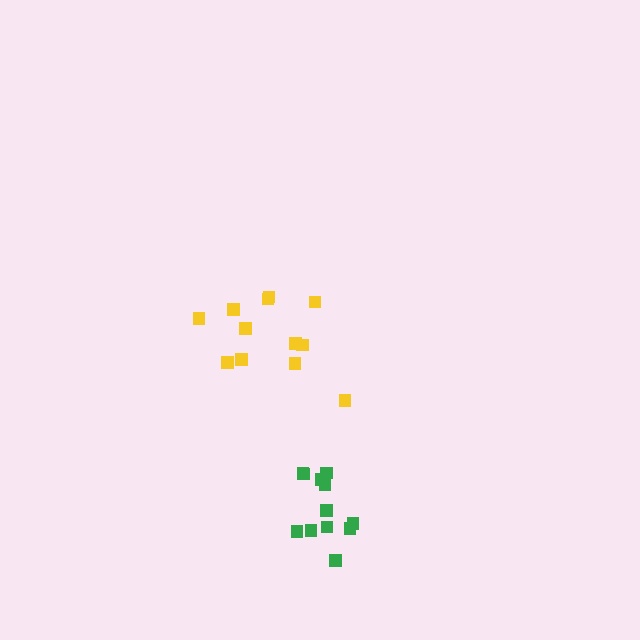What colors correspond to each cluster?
The clusters are colored: yellow, green.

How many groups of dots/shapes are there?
There are 2 groups.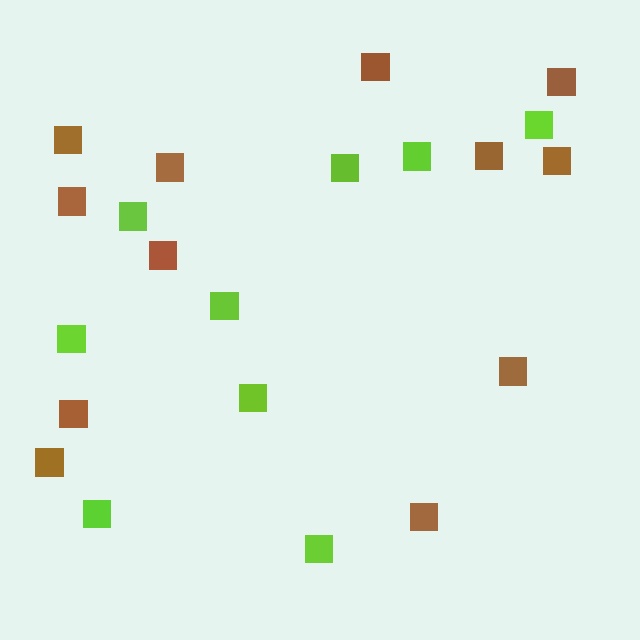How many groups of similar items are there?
There are 2 groups: one group of lime squares (9) and one group of brown squares (12).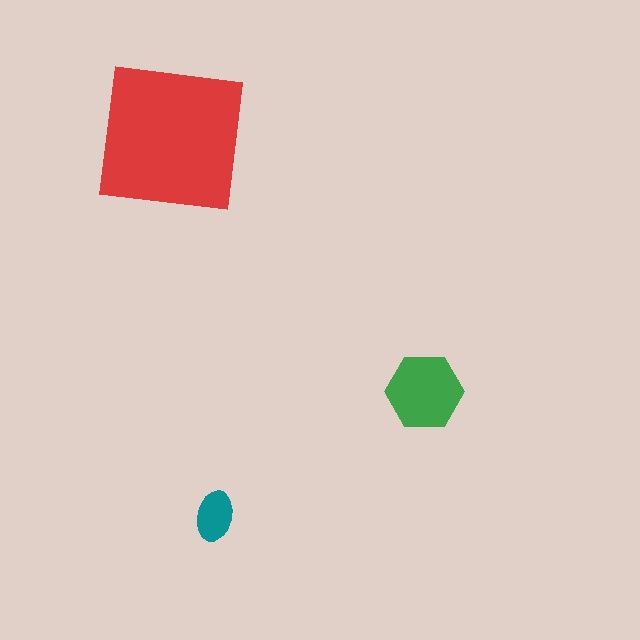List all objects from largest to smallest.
The red square, the green hexagon, the teal ellipse.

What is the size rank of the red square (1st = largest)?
1st.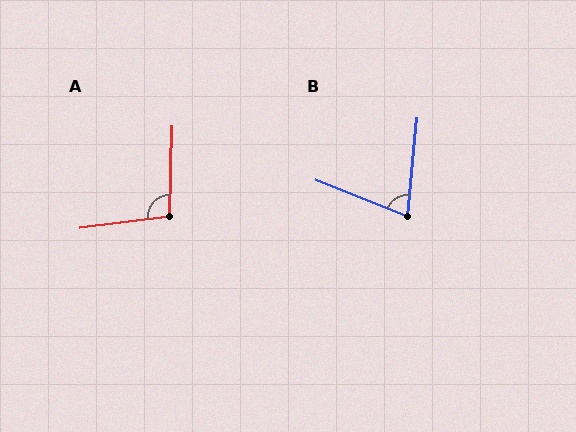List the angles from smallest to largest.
B (74°), A (99°).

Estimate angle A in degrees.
Approximately 99 degrees.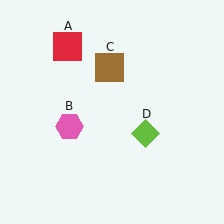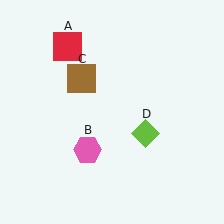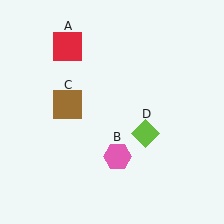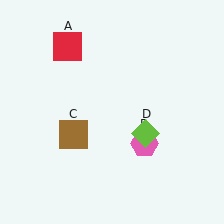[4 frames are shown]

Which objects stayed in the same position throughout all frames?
Red square (object A) and lime diamond (object D) remained stationary.